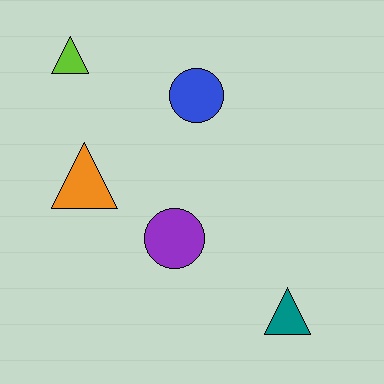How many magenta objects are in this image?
There are no magenta objects.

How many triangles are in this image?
There are 3 triangles.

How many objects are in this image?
There are 5 objects.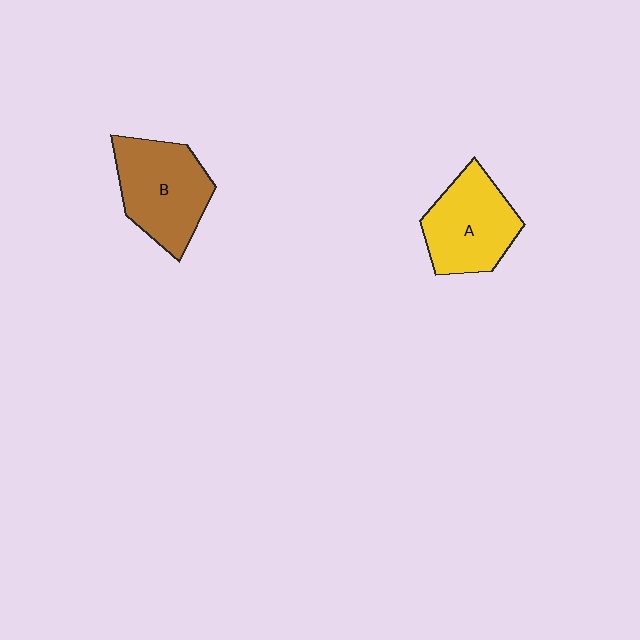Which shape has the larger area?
Shape B (brown).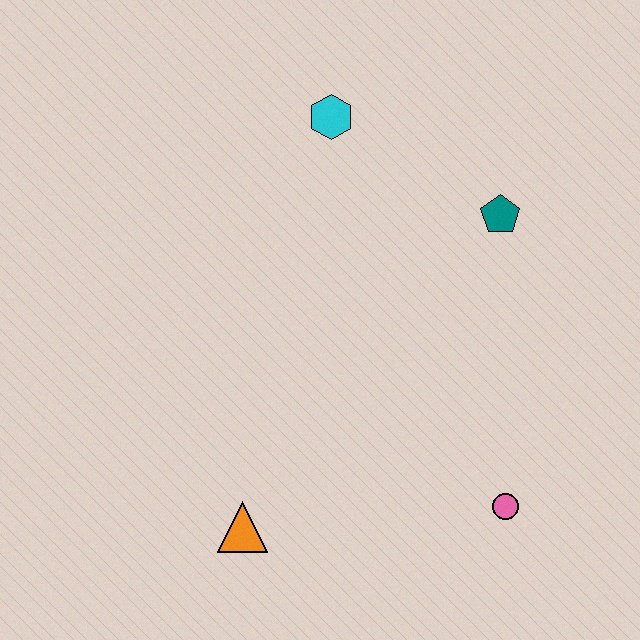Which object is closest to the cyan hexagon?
The teal pentagon is closest to the cyan hexagon.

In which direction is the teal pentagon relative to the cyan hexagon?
The teal pentagon is to the right of the cyan hexagon.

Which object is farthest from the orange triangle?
The cyan hexagon is farthest from the orange triangle.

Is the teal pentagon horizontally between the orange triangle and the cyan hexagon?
No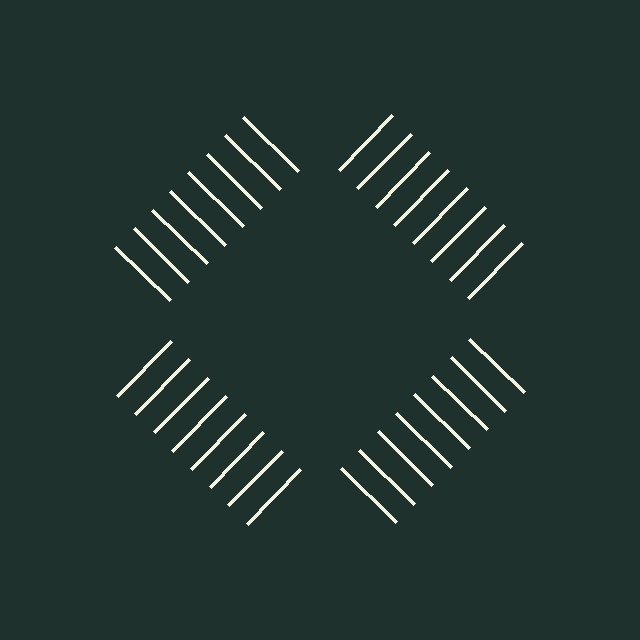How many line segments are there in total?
32 — 8 along each of the 4 edges.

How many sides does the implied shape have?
4 sides — the line-ends trace a square.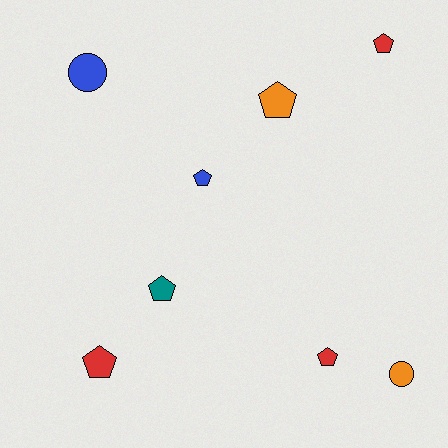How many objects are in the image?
There are 8 objects.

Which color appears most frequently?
Red, with 3 objects.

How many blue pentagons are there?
There is 1 blue pentagon.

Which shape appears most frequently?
Pentagon, with 6 objects.